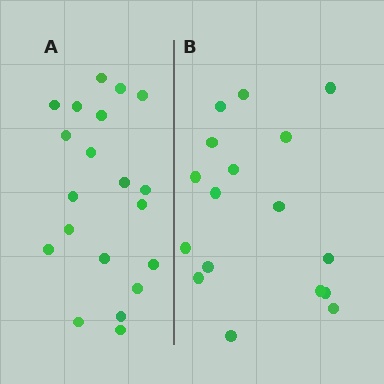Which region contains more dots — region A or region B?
Region A (the left region) has more dots.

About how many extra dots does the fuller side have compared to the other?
Region A has just a few more — roughly 2 or 3 more dots than region B.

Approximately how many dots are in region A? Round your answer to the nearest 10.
About 20 dots.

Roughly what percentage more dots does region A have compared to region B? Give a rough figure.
About 20% more.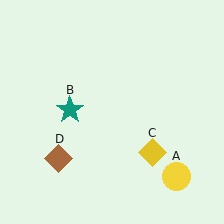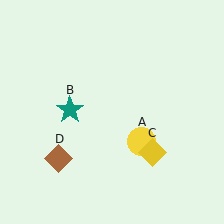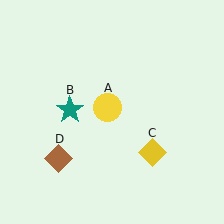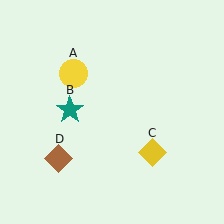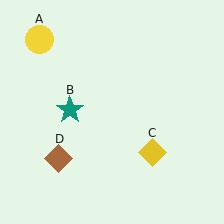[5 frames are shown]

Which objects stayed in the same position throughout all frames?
Teal star (object B) and yellow diamond (object C) and brown diamond (object D) remained stationary.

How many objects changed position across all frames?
1 object changed position: yellow circle (object A).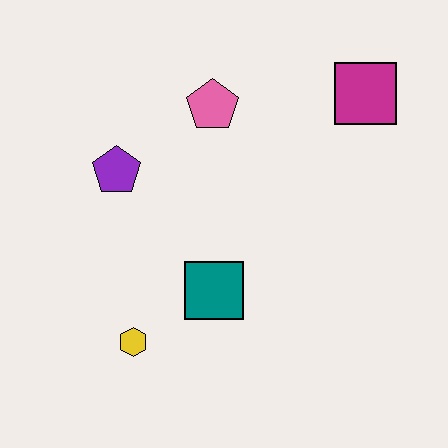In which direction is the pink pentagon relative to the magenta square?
The pink pentagon is to the left of the magenta square.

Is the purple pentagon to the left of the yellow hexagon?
Yes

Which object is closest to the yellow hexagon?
The teal square is closest to the yellow hexagon.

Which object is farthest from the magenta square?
The yellow hexagon is farthest from the magenta square.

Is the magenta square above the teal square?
Yes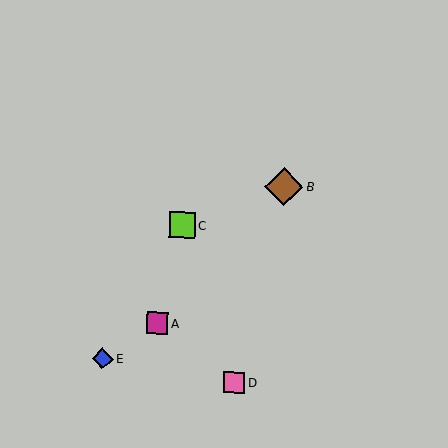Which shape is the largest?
The brown diamond (labeled B) is the largest.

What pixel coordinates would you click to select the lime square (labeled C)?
Click at (182, 225) to select the lime square C.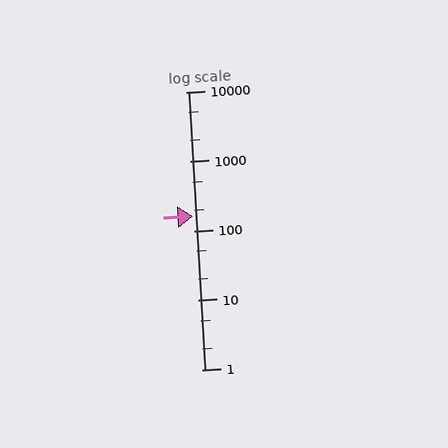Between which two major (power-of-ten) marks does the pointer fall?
The pointer is between 100 and 1000.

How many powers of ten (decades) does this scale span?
The scale spans 4 decades, from 1 to 10000.